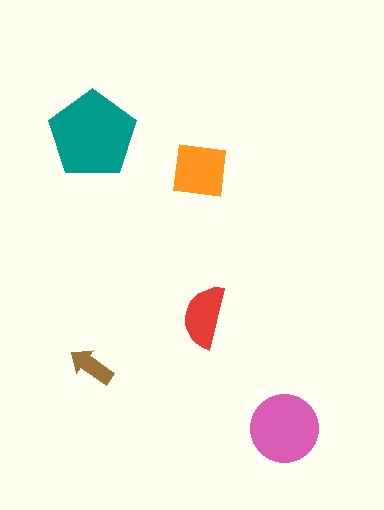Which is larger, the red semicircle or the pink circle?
The pink circle.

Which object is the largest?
The teal pentagon.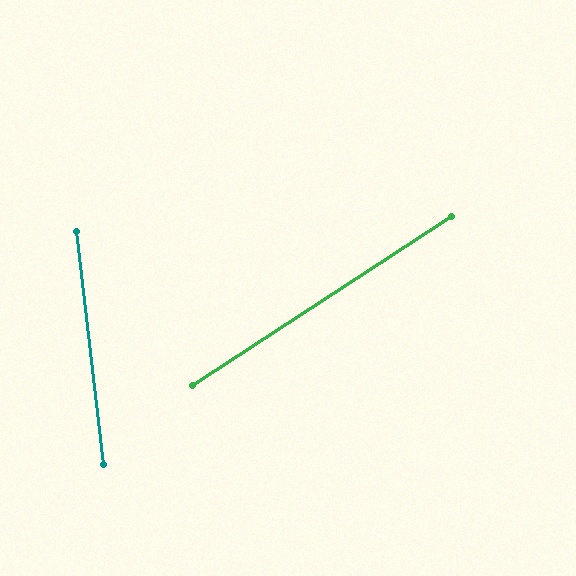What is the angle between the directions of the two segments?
Approximately 63 degrees.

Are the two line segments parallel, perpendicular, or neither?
Neither parallel nor perpendicular — they differ by about 63°.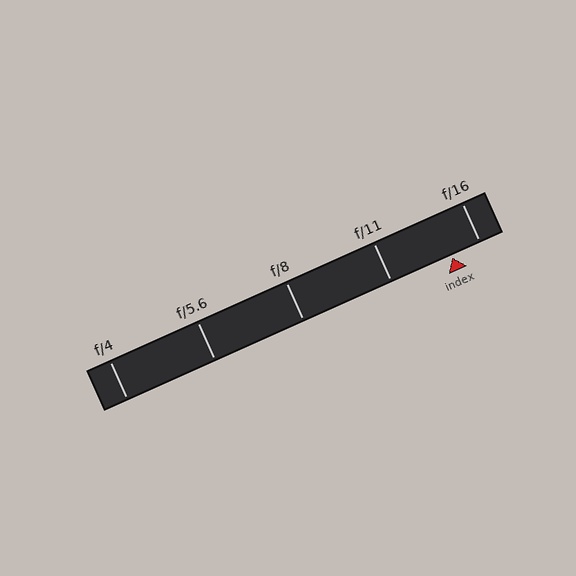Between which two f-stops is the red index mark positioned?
The index mark is between f/11 and f/16.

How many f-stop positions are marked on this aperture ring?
There are 5 f-stop positions marked.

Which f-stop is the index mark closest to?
The index mark is closest to f/16.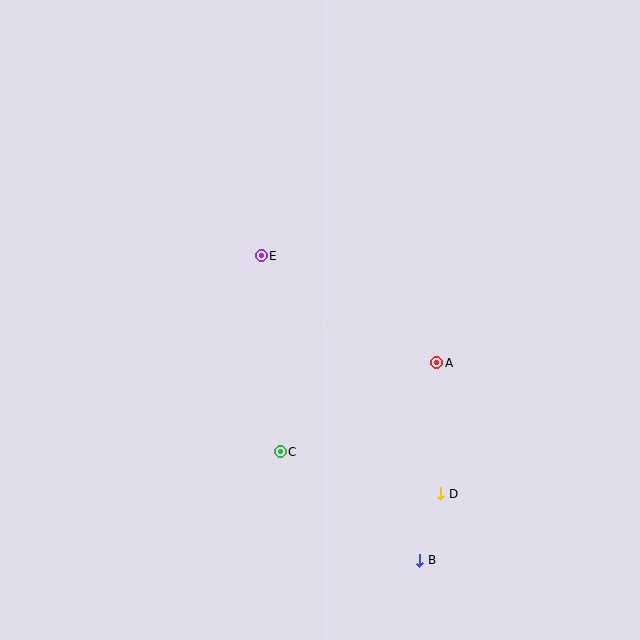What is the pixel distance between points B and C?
The distance between B and C is 177 pixels.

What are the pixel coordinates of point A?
Point A is at (437, 363).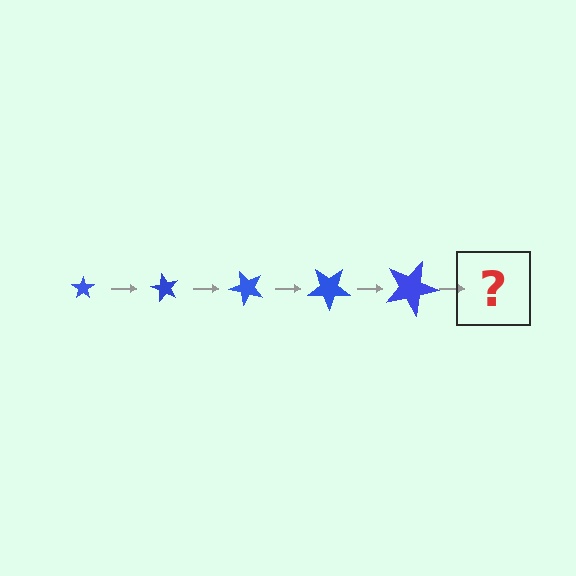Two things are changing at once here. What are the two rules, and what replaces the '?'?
The two rules are that the star grows larger each step and it rotates 60 degrees each step. The '?' should be a star, larger than the previous one and rotated 300 degrees from the start.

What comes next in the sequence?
The next element should be a star, larger than the previous one and rotated 300 degrees from the start.